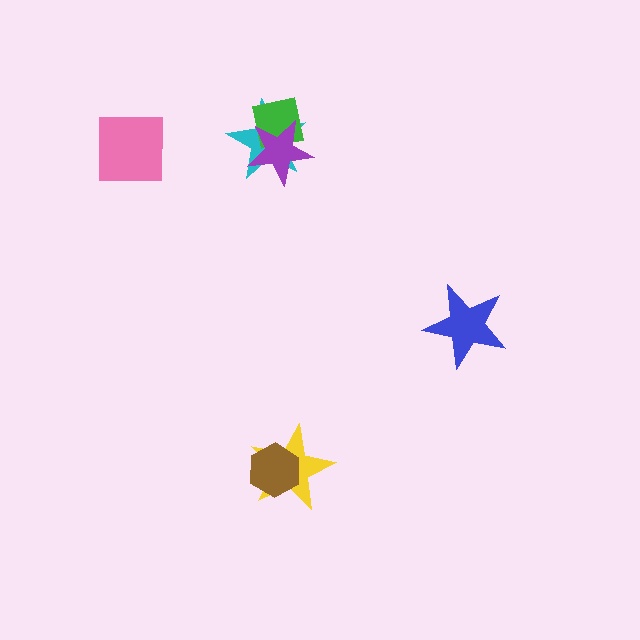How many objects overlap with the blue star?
0 objects overlap with the blue star.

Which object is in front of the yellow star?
The brown hexagon is in front of the yellow star.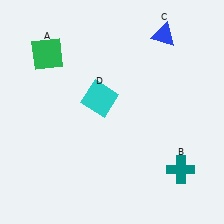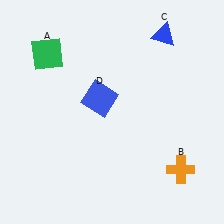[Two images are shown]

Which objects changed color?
B changed from teal to orange. D changed from cyan to blue.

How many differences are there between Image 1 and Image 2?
There are 2 differences between the two images.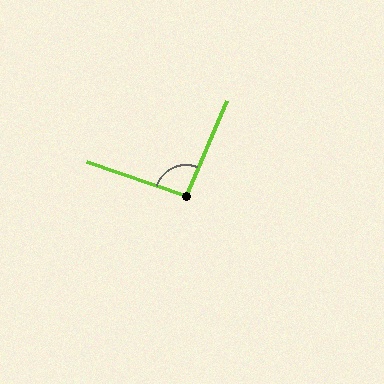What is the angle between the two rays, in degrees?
Approximately 94 degrees.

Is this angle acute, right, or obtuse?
It is approximately a right angle.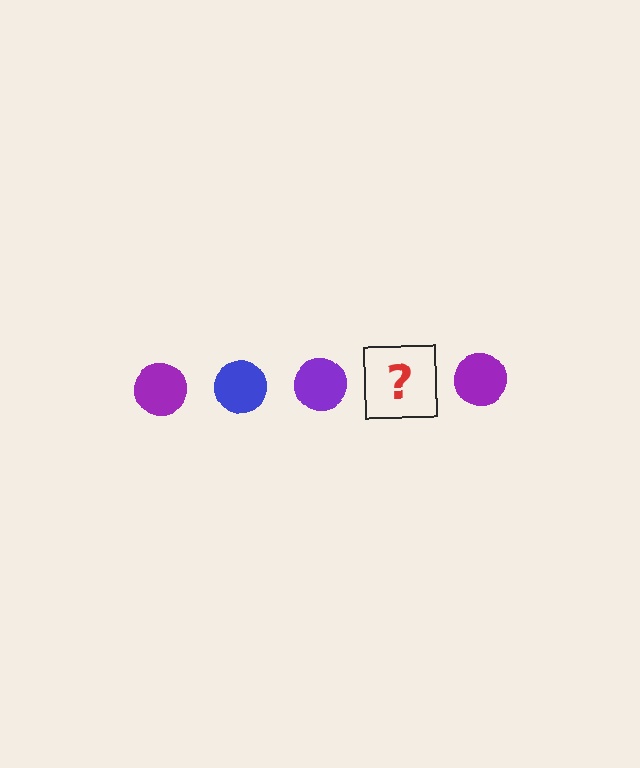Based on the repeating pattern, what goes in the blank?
The blank should be a blue circle.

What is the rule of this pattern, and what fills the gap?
The rule is that the pattern cycles through purple, blue circles. The gap should be filled with a blue circle.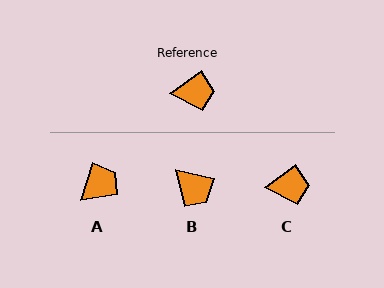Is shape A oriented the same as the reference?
No, it is off by about 35 degrees.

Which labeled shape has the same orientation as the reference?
C.